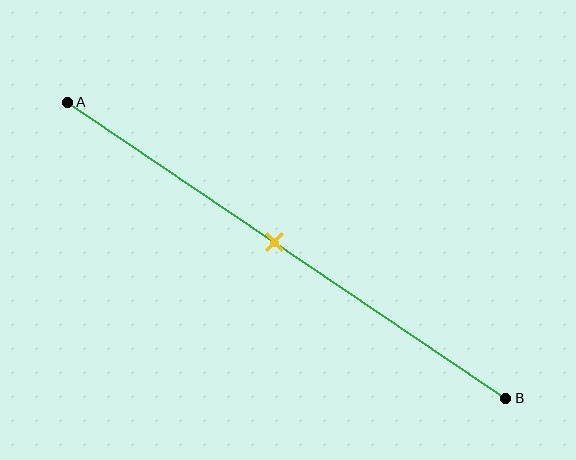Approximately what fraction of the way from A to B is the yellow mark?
The yellow mark is approximately 45% of the way from A to B.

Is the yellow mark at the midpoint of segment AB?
Yes, the mark is approximately at the midpoint.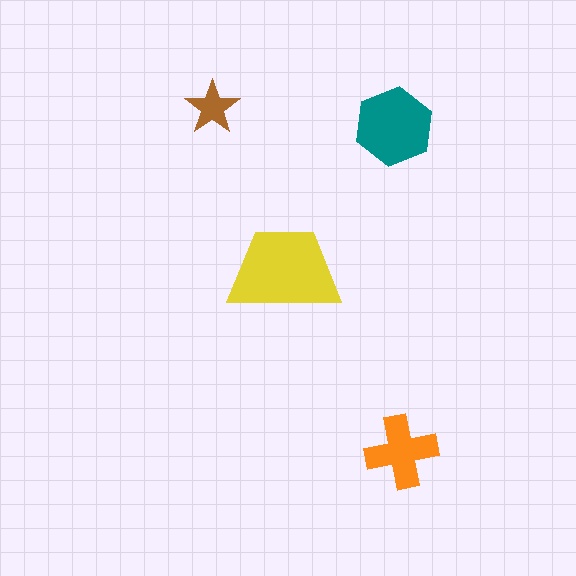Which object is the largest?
The yellow trapezoid.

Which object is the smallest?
The brown star.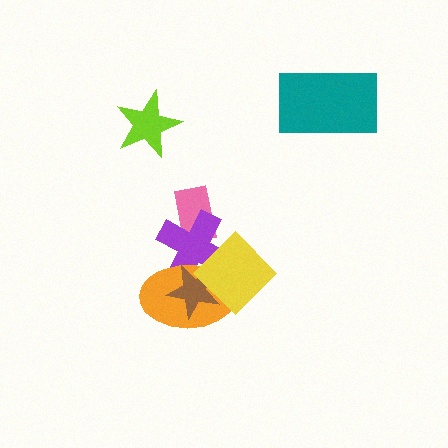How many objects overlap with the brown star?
3 objects overlap with the brown star.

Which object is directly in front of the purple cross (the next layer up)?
The orange ellipse is directly in front of the purple cross.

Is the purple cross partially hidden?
Yes, it is partially covered by another shape.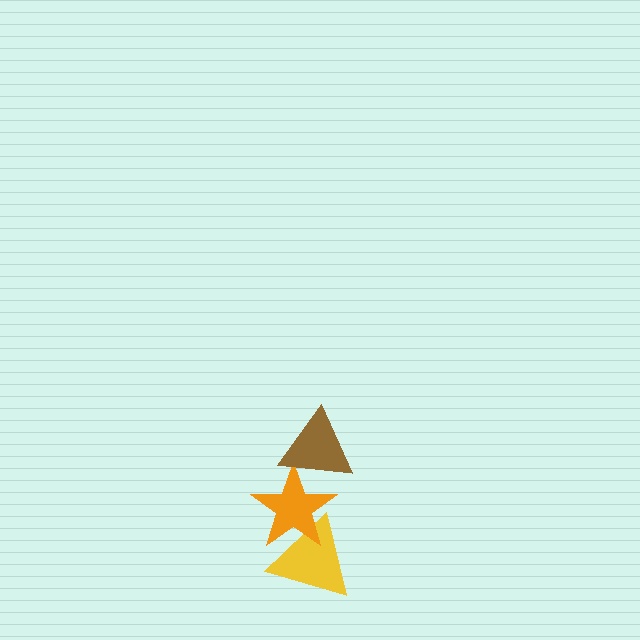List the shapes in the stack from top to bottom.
From top to bottom: the brown triangle, the orange star, the yellow triangle.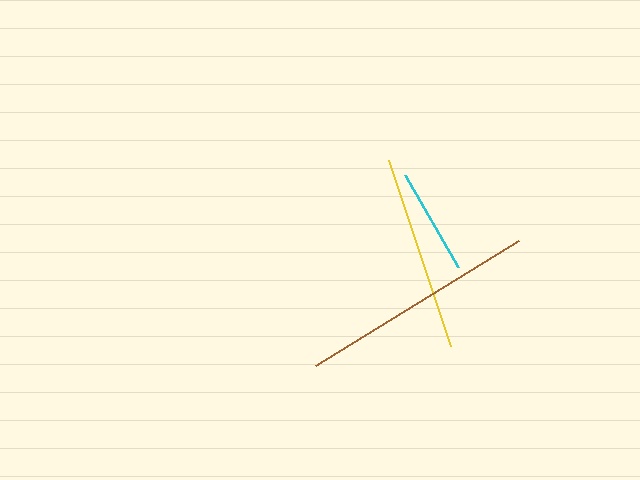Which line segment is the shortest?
The cyan line is the shortest at approximately 106 pixels.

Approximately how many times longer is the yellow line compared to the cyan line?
The yellow line is approximately 1.8 times the length of the cyan line.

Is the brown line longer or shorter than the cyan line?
The brown line is longer than the cyan line.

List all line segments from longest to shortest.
From longest to shortest: brown, yellow, cyan.